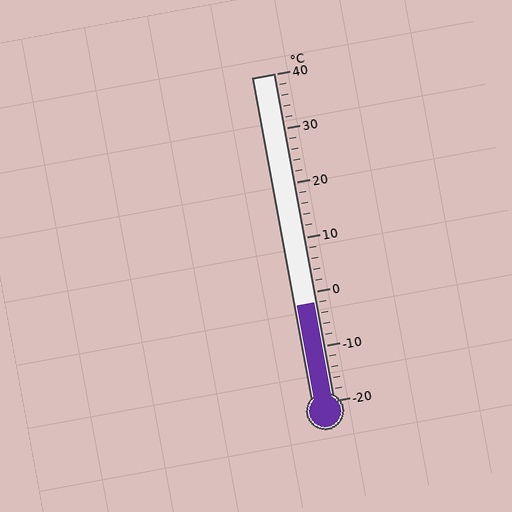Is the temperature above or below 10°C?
The temperature is below 10°C.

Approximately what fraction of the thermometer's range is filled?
The thermometer is filled to approximately 30% of its range.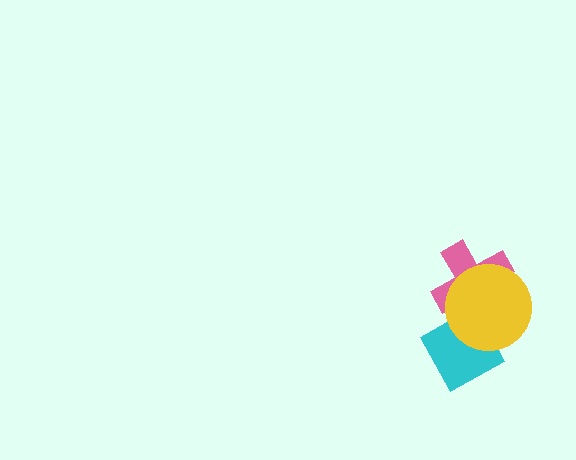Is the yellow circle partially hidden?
No, no other shape covers it.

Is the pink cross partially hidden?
Yes, it is partially covered by another shape.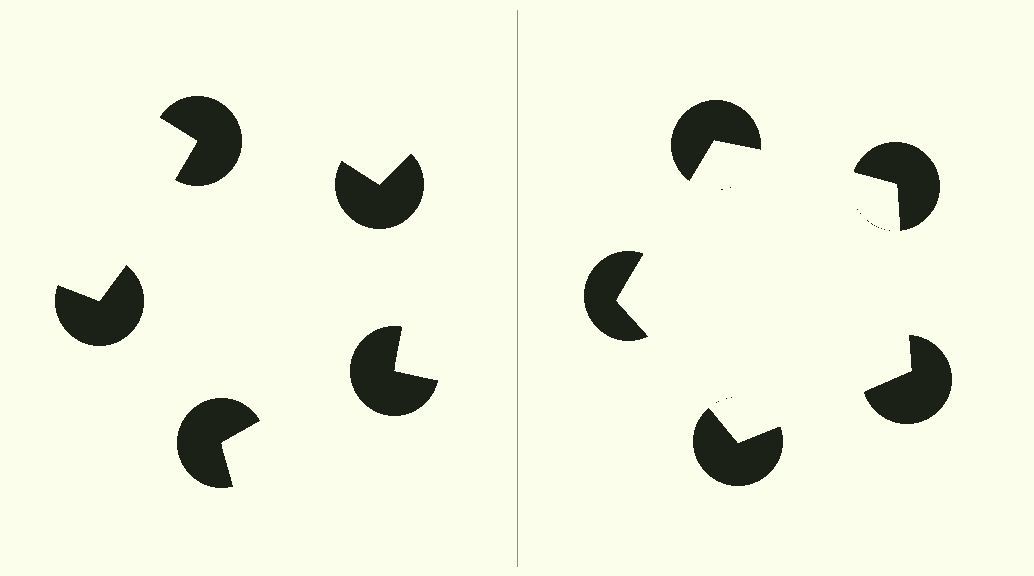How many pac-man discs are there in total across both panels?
10 — 5 on each side.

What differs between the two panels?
The pac-man discs are positioned identically on both sides; only the wedge orientations differ. On the right they align to a pentagon; on the left they are misaligned.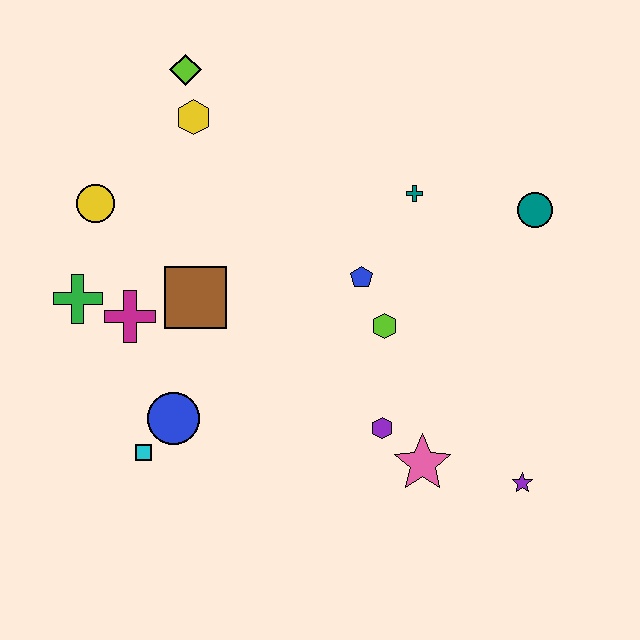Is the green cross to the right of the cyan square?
No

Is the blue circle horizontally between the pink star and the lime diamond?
No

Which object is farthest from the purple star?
The lime diamond is farthest from the purple star.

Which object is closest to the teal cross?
The blue pentagon is closest to the teal cross.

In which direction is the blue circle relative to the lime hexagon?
The blue circle is to the left of the lime hexagon.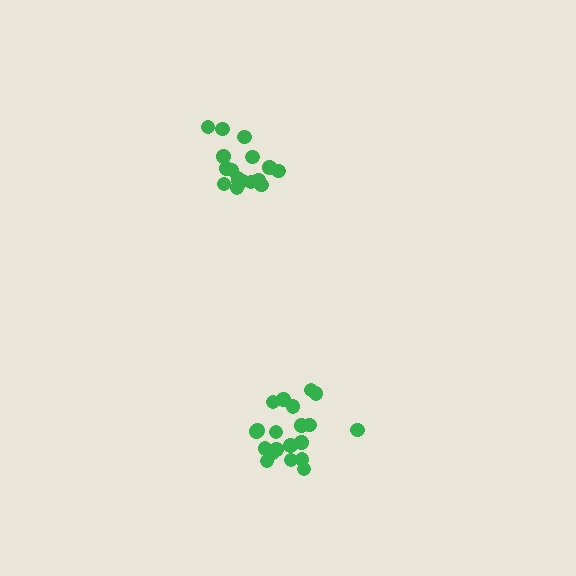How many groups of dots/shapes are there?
There are 2 groups.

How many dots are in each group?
Group 1: 17 dots, Group 2: 20 dots (37 total).